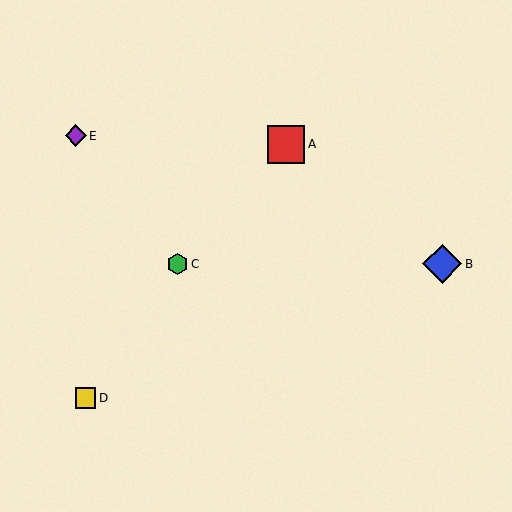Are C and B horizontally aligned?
Yes, both are at y≈264.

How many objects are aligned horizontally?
2 objects (B, C) are aligned horizontally.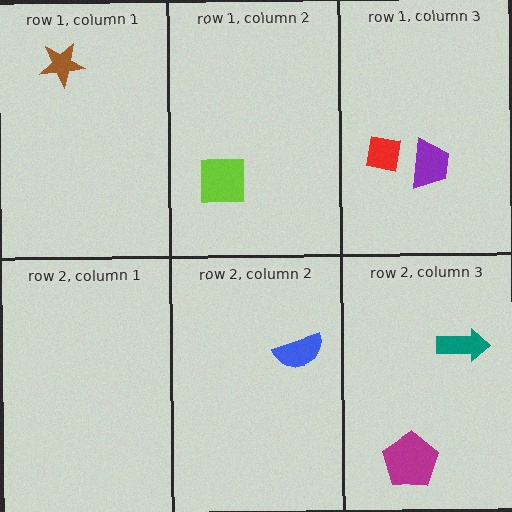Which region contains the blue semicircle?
The row 2, column 2 region.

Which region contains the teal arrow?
The row 2, column 3 region.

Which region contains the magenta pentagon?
The row 2, column 3 region.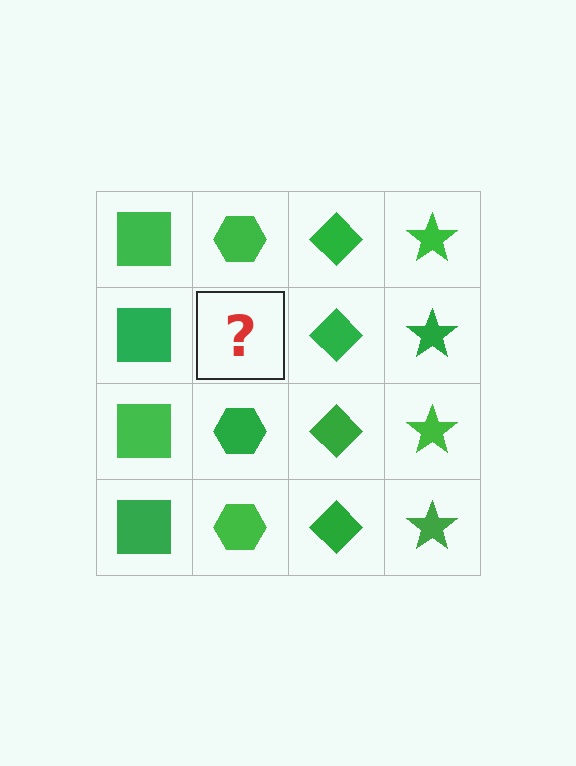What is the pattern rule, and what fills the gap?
The rule is that each column has a consistent shape. The gap should be filled with a green hexagon.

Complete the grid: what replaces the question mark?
The question mark should be replaced with a green hexagon.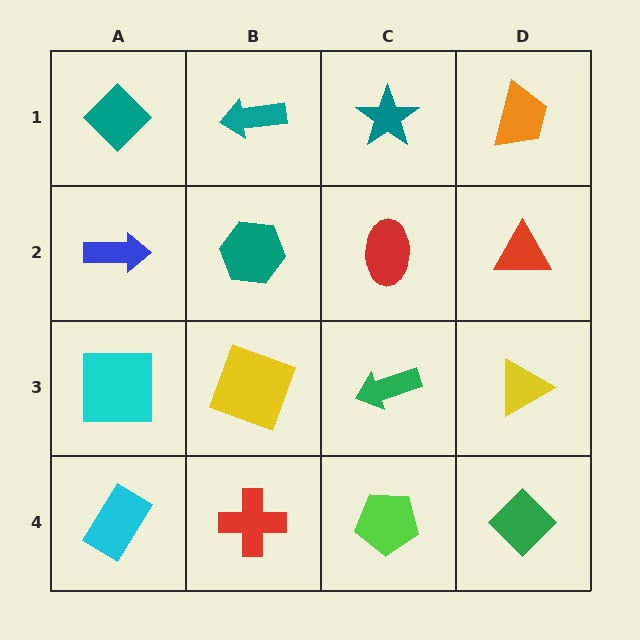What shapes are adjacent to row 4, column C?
A green arrow (row 3, column C), a red cross (row 4, column B), a green diamond (row 4, column D).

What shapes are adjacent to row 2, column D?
An orange trapezoid (row 1, column D), a yellow triangle (row 3, column D), a red ellipse (row 2, column C).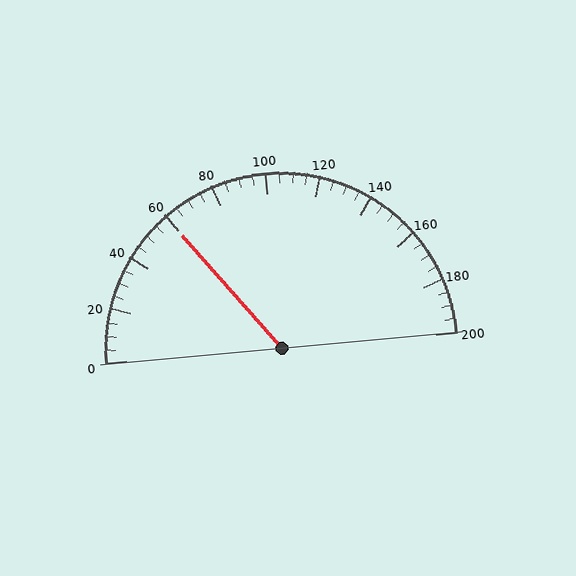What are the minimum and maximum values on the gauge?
The gauge ranges from 0 to 200.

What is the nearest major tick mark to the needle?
The nearest major tick mark is 60.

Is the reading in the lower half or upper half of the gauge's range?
The reading is in the lower half of the range (0 to 200).